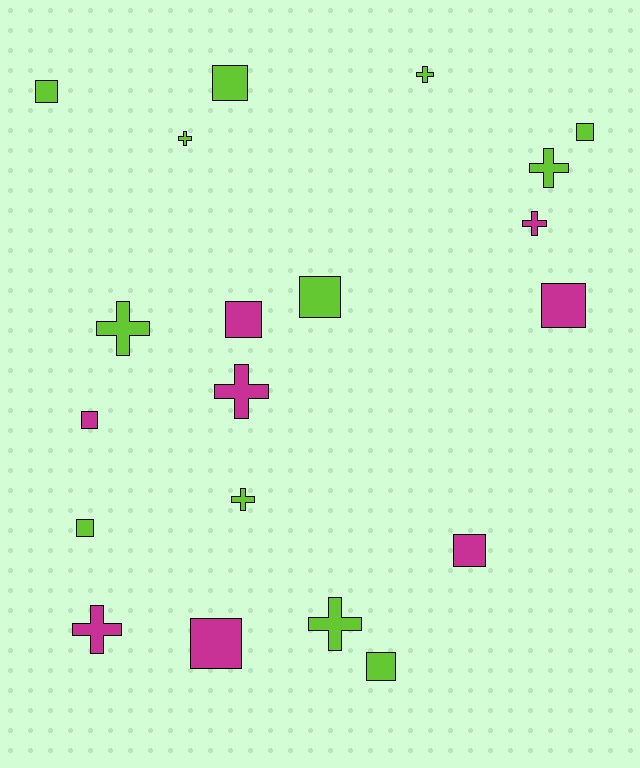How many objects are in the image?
There are 20 objects.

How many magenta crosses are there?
There are 3 magenta crosses.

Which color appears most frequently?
Lime, with 12 objects.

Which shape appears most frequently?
Square, with 11 objects.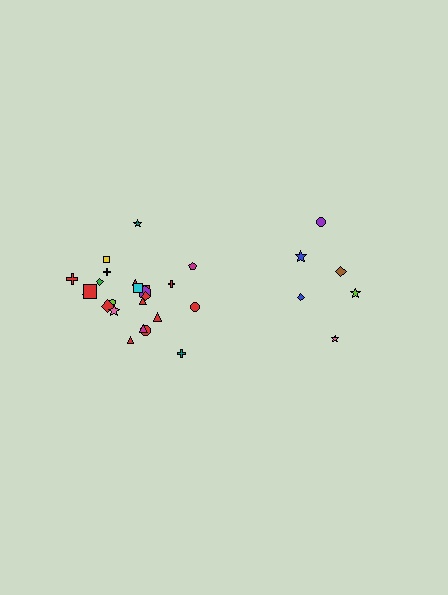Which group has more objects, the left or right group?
The left group.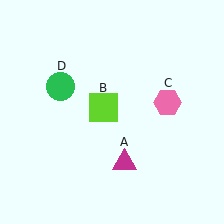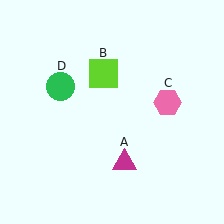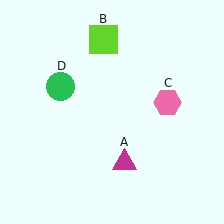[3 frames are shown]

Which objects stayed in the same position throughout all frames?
Magenta triangle (object A) and pink hexagon (object C) and green circle (object D) remained stationary.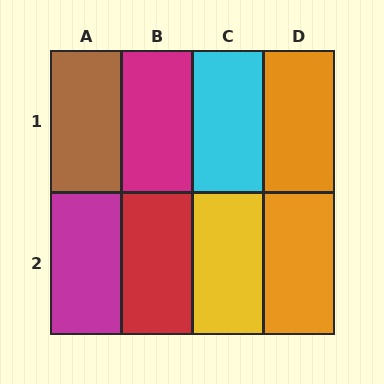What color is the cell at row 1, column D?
Orange.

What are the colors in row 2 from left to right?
Magenta, red, yellow, orange.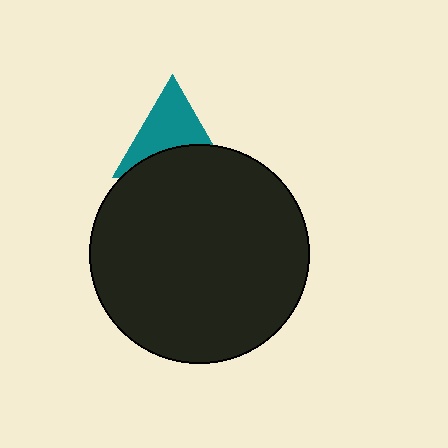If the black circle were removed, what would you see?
You would see the complete teal triangle.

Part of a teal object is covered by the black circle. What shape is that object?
It is a triangle.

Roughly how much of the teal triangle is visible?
About half of it is visible (roughly 58%).